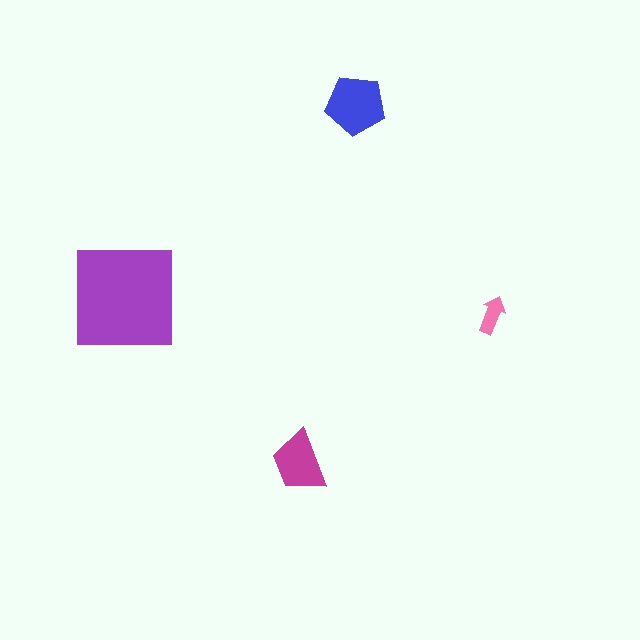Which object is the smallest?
The pink arrow.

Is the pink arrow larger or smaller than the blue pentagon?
Smaller.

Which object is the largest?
The purple square.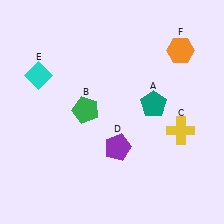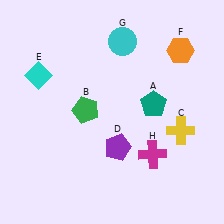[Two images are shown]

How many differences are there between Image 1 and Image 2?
There are 2 differences between the two images.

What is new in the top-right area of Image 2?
A cyan circle (G) was added in the top-right area of Image 2.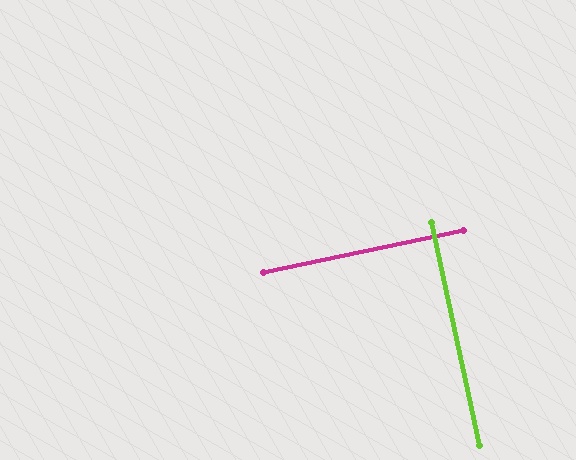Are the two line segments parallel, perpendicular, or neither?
Perpendicular — they meet at approximately 90°.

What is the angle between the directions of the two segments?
Approximately 90 degrees.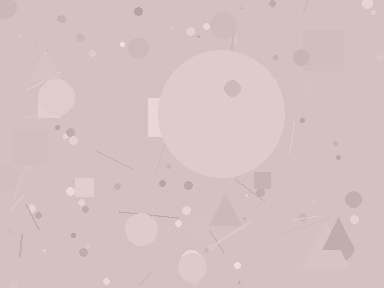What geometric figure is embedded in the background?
A circle is embedded in the background.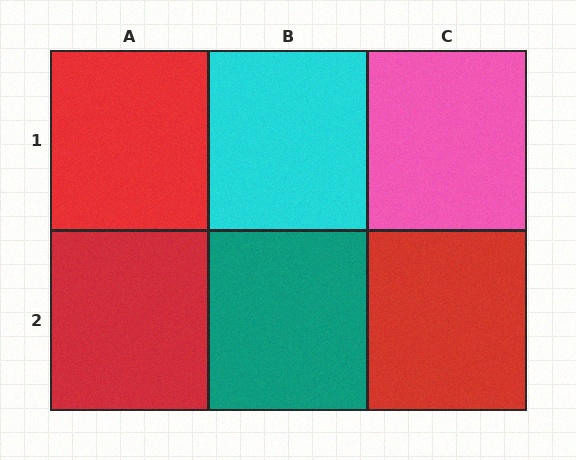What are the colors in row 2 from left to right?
Red, teal, red.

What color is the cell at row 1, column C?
Pink.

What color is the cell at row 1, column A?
Red.